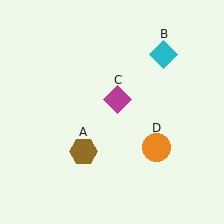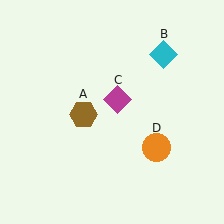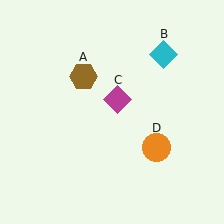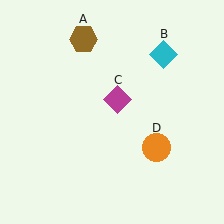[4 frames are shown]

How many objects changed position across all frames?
1 object changed position: brown hexagon (object A).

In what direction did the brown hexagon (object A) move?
The brown hexagon (object A) moved up.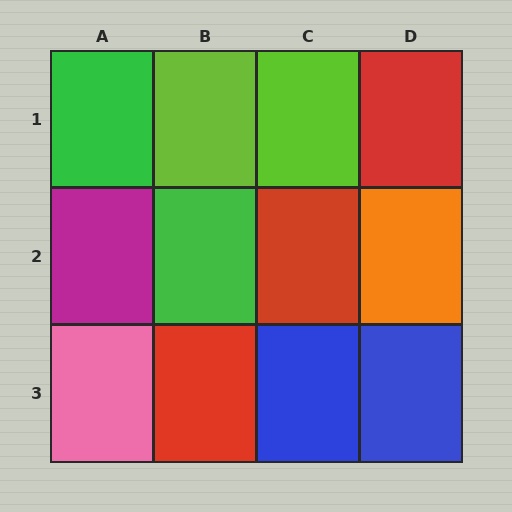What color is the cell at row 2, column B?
Green.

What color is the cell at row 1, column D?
Red.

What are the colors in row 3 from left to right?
Pink, red, blue, blue.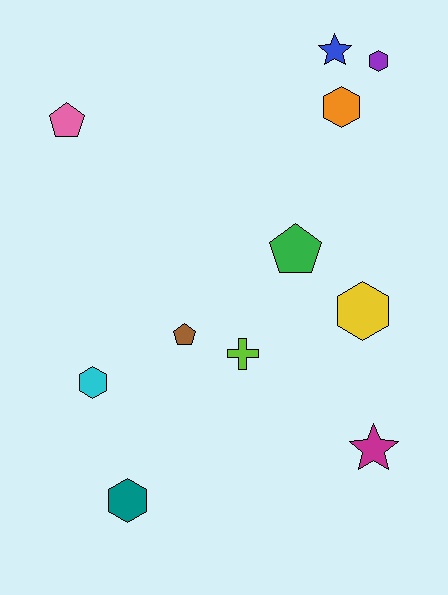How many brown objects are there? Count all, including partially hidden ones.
There is 1 brown object.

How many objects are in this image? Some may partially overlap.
There are 11 objects.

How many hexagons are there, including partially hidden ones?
There are 5 hexagons.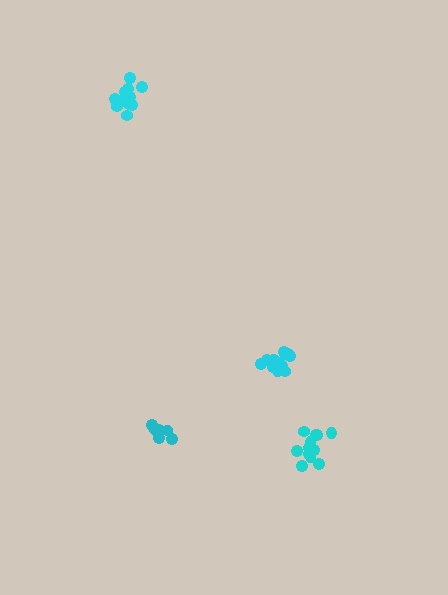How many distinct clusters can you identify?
There are 4 distinct clusters.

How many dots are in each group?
Group 1: 12 dots, Group 2: 12 dots, Group 3: 11 dots, Group 4: 8 dots (43 total).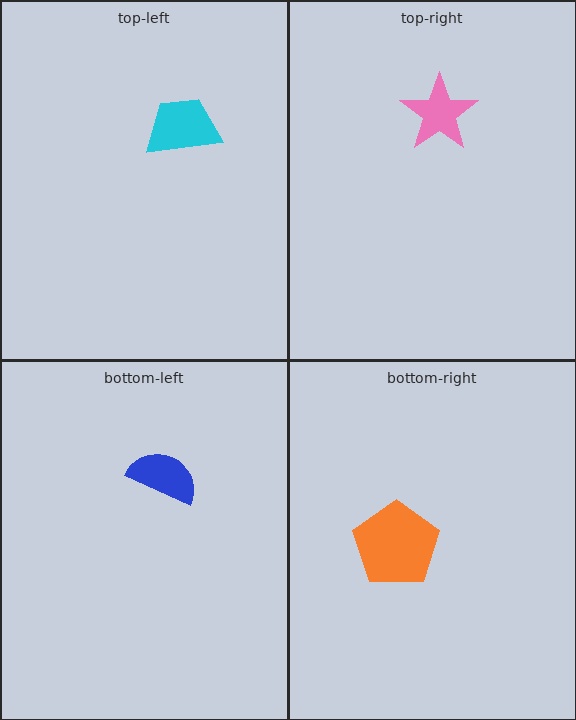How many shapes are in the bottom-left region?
1.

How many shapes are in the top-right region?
1.